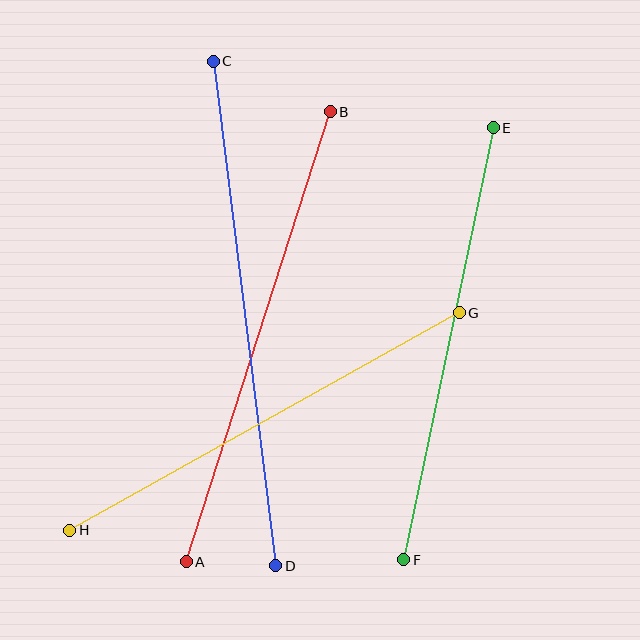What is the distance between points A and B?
The distance is approximately 472 pixels.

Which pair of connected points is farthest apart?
Points C and D are farthest apart.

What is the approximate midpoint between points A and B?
The midpoint is at approximately (258, 337) pixels.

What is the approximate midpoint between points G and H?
The midpoint is at approximately (265, 421) pixels.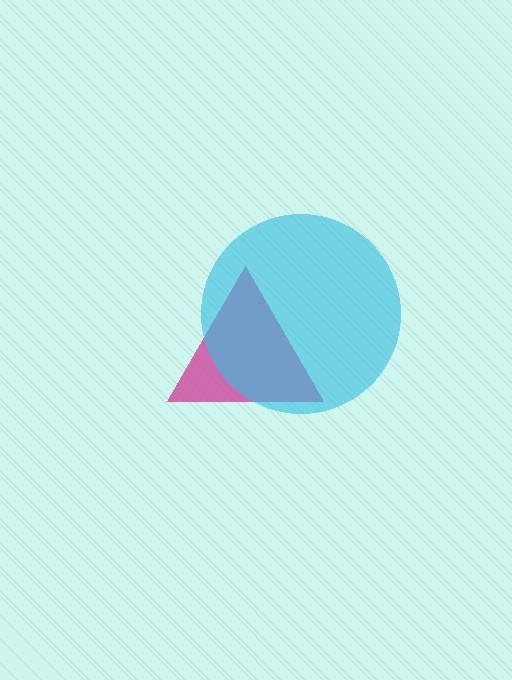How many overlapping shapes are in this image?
There are 2 overlapping shapes in the image.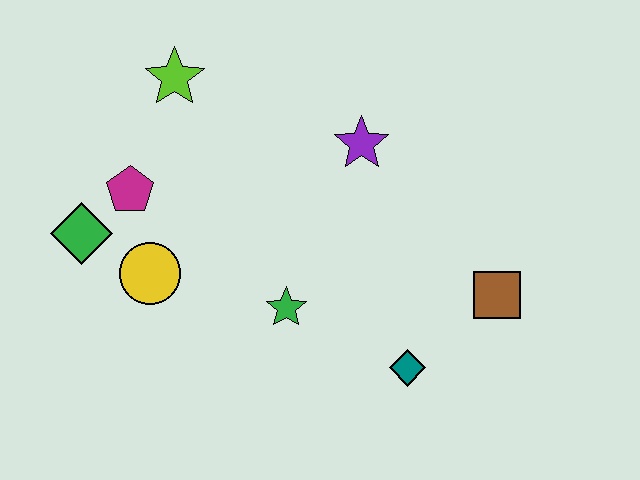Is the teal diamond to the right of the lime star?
Yes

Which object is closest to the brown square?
The teal diamond is closest to the brown square.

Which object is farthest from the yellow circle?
The brown square is farthest from the yellow circle.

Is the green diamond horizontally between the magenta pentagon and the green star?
No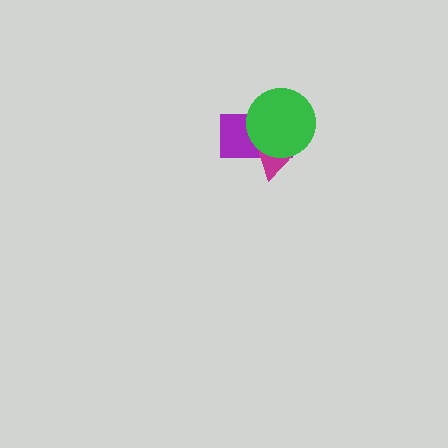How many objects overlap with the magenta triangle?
2 objects overlap with the magenta triangle.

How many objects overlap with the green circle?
2 objects overlap with the green circle.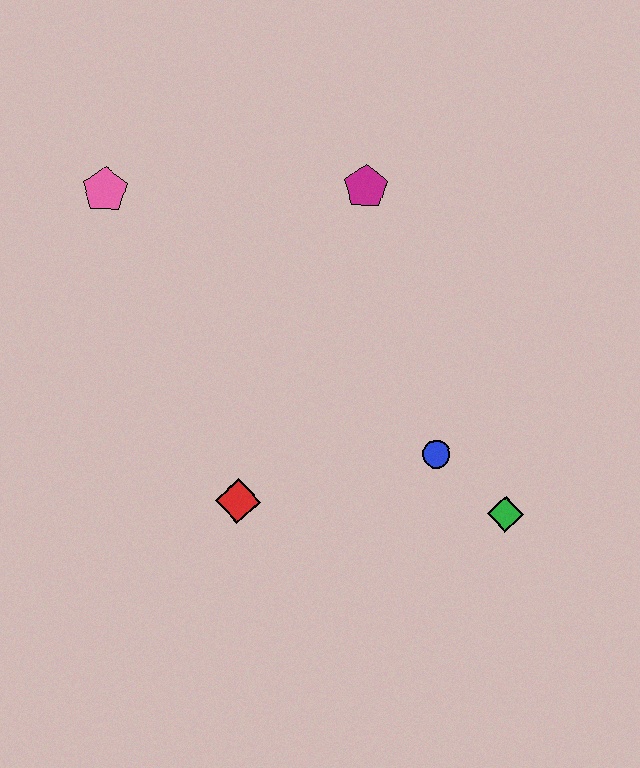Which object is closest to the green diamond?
The blue circle is closest to the green diamond.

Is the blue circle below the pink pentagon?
Yes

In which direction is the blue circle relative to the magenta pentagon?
The blue circle is below the magenta pentagon.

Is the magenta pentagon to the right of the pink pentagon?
Yes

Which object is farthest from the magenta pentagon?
The green diamond is farthest from the magenta pentagon.